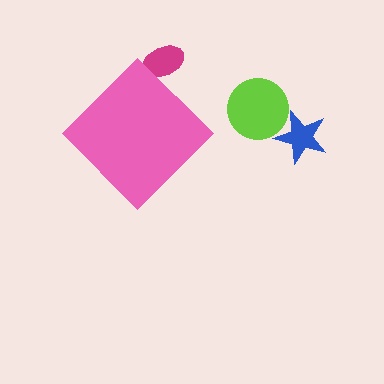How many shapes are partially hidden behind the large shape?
1 shape is partially hidden.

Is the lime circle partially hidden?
No, the lime circle is fully visible.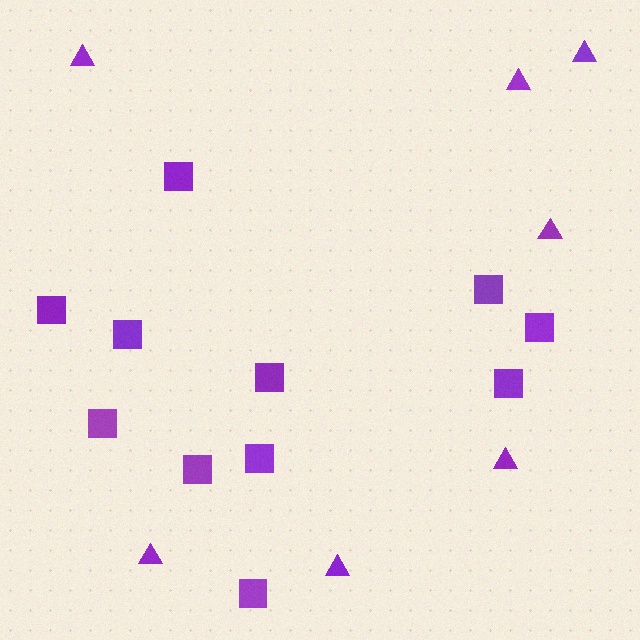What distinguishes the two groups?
There are 2 groups: one group of triangles (7) and one group of squares (11).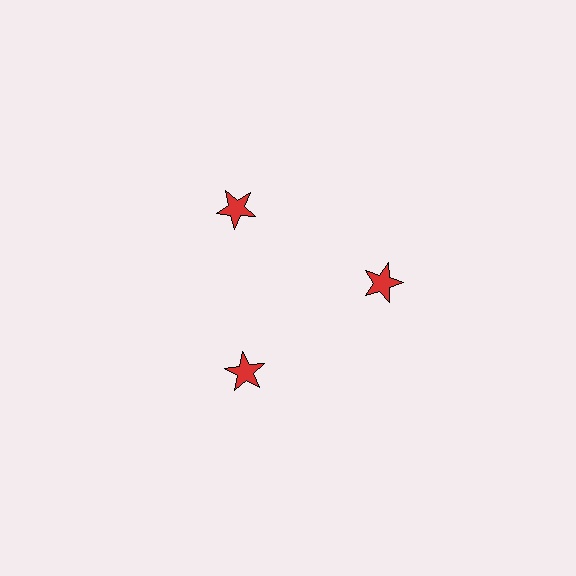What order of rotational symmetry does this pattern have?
This pattern has 3-fold rotational symmetry.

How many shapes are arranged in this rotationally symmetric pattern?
There are 3 shapes, arranged in 3 groups of 1.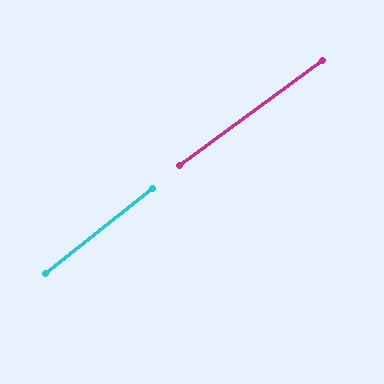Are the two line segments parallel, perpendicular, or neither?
Parallel — their directions differ by only 2.0°.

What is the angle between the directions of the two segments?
Approximately 2 degrees.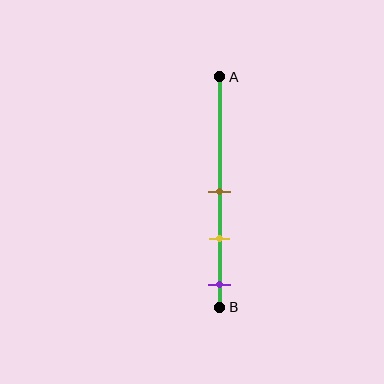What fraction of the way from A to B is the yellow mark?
The yellow mark is approximately 70% (0.7) of the way from A to B.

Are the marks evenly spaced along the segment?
Yes, the marks are approximately evenly spaced.